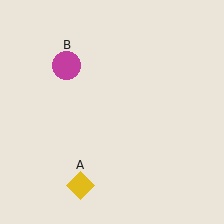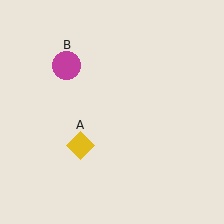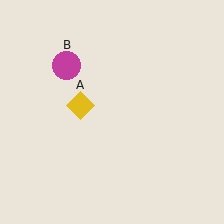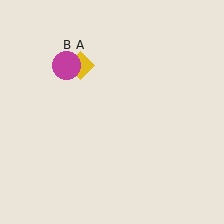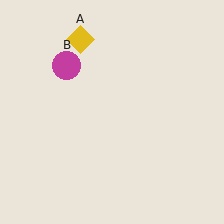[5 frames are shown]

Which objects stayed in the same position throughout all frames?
Magenta circle (object B) remained stationary.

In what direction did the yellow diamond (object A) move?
The yellow diamond (object A) moved up.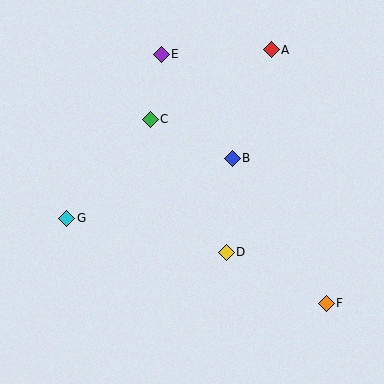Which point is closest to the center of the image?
Point B at (232, 158) is closest to the center.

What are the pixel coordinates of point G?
Point G is at (67, 218).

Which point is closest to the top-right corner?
Point A is closest to the top-right corner.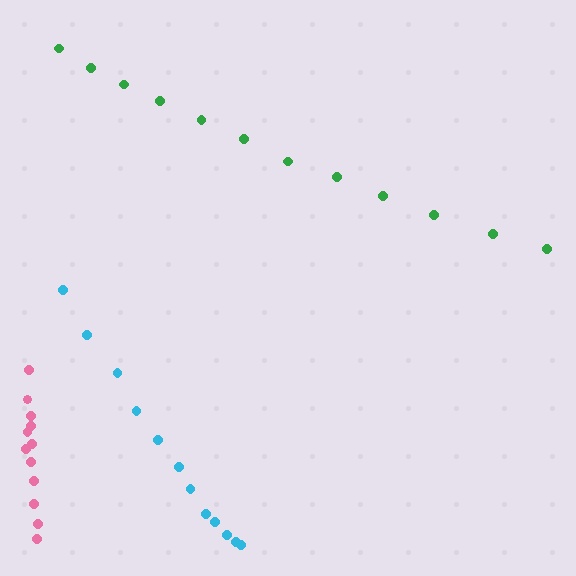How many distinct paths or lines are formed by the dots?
There are 3 distinct paths.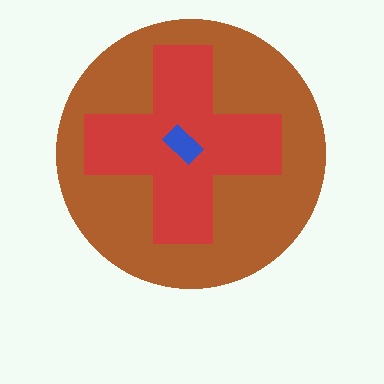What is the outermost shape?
The brown circle.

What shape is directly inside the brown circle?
The red cross.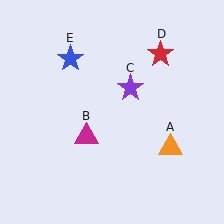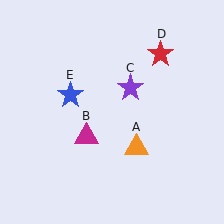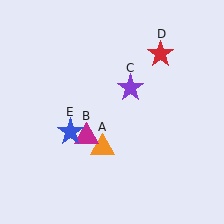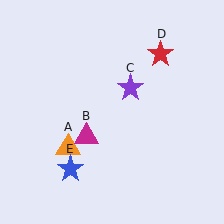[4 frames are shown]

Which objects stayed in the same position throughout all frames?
Magenta triangle (object B) and purple star (object C) and red star (object D) remained stationary.